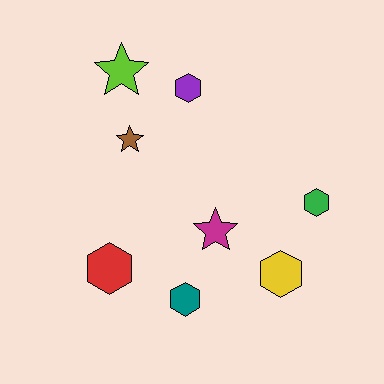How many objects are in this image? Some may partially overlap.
There are 8 objects.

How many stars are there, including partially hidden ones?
There are 3 stars.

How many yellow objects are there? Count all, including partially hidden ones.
There is 1 yellow object.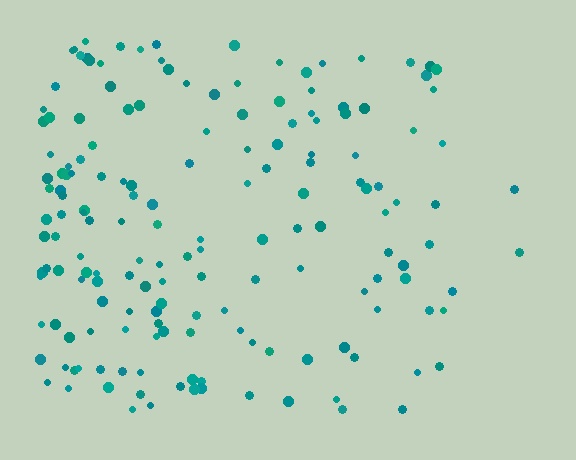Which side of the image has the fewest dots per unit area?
The right.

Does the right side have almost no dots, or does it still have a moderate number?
Still a moderate number, just noticeably fewer than the left.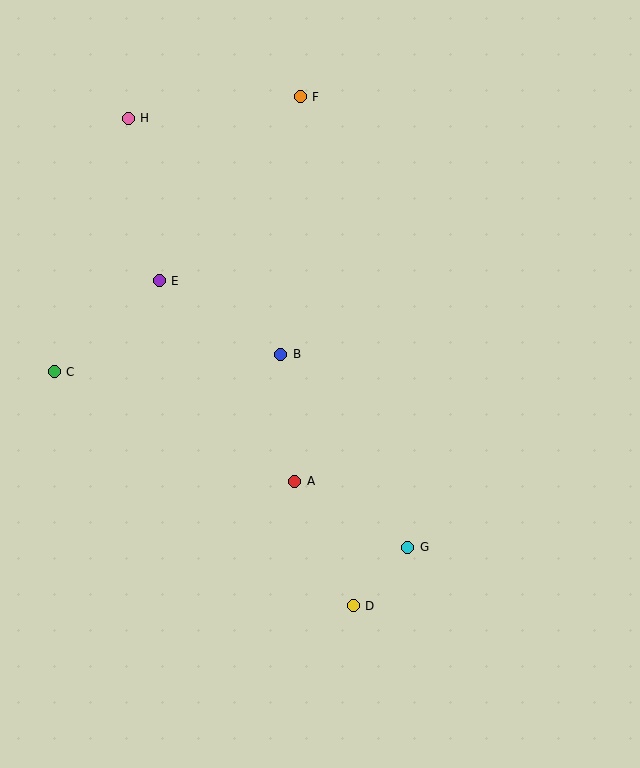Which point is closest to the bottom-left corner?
Point D is closest to the bottom-left corner.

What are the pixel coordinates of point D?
Point D is at (353, 606).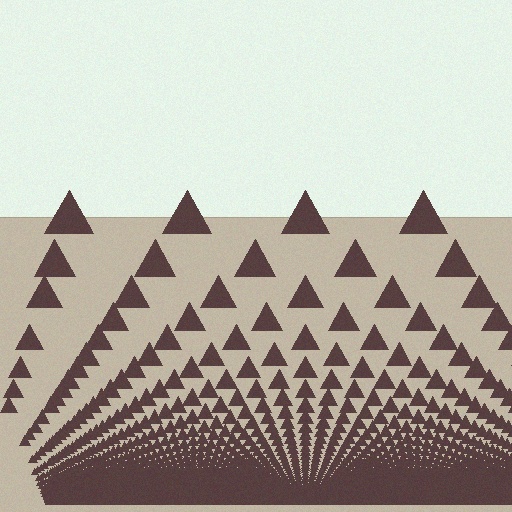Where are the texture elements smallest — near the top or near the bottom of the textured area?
Near the bottom.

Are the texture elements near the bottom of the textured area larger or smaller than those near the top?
Smaller. The gradient is inverted — elements near the bottom are smaller and denser.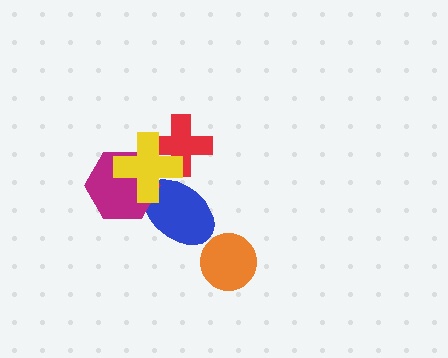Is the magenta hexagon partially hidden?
Yes, it is partially covered by another shape.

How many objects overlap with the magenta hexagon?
2 objects overlap with the magenta hexagon.